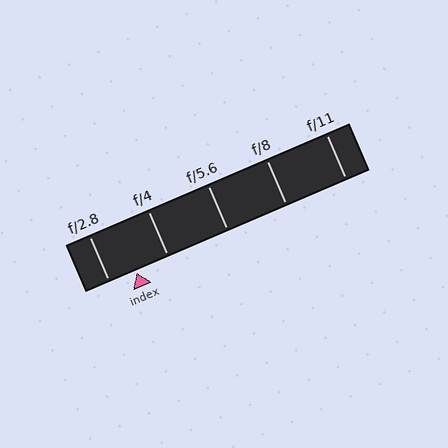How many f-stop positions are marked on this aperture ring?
There are 5 f-stop positions marked.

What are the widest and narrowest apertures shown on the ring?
The widest aperture shown is f/2.8 and the narrowest is f/11.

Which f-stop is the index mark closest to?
The index mark is closest to f/2.8.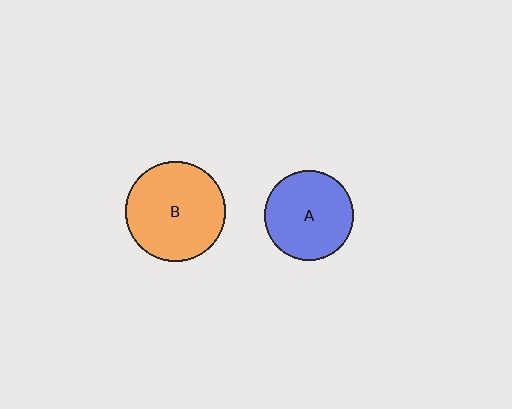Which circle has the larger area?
Circle B (orange).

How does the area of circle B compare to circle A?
Approximately 1.3 times.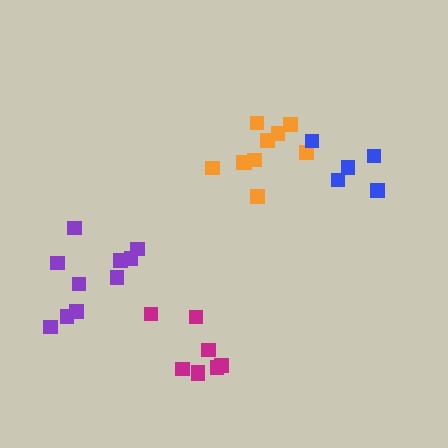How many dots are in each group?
Group 1: 10 dots, Group 2: 8 dots, Group 3: 5 dots, Group 4: 10 dots (33 total).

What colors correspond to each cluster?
The clusters are colored: orange, magenta, blue, purple.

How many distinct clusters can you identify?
There are 4 distinct clusters.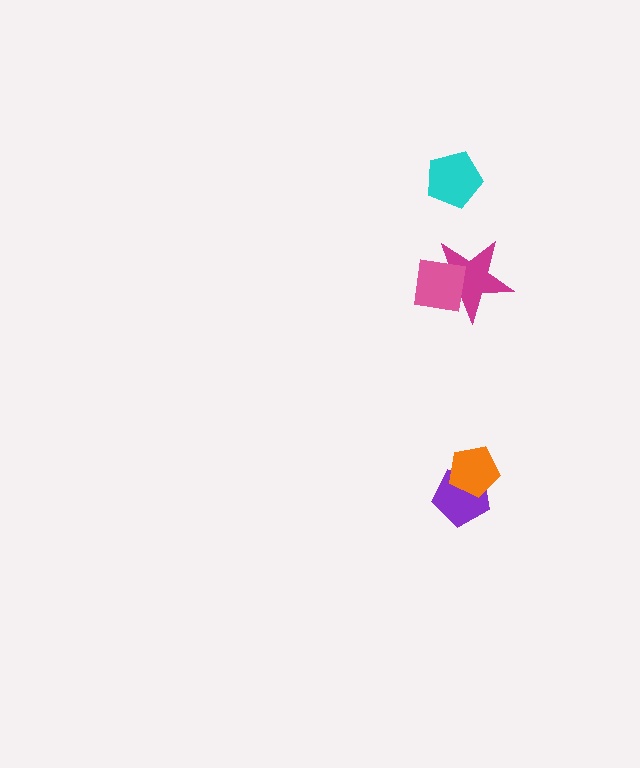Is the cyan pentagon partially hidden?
No, no other shape covers it.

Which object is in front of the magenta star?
The pink square is in front of the magenta star.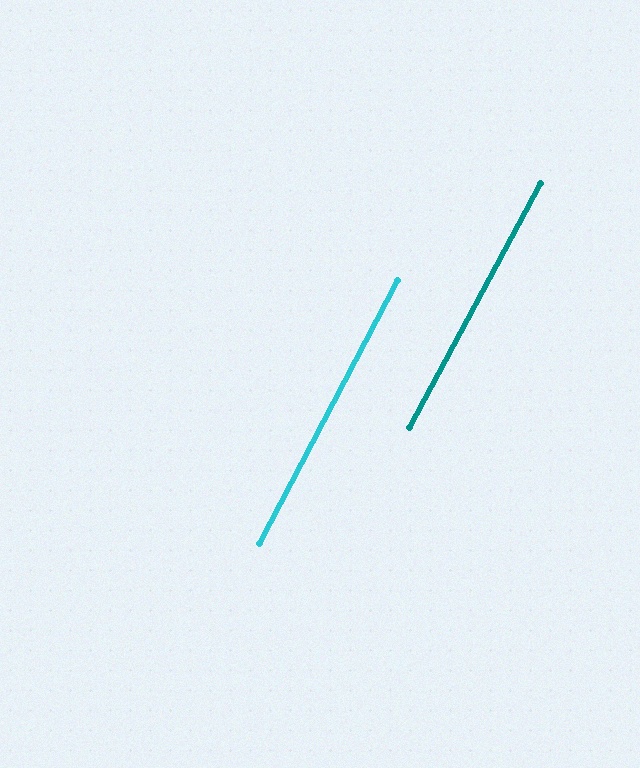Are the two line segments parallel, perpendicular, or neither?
Parallel — their directions differ by only 0.6°.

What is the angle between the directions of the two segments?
Approximately 1 degree.